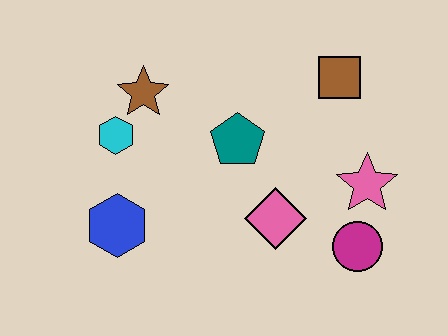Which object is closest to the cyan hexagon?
The brown star is closest to the cyan hexagon.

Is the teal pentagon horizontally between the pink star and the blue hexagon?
Yes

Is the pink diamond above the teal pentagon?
No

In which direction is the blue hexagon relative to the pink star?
The blue hexagon is to the left of the pink star.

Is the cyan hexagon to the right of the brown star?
No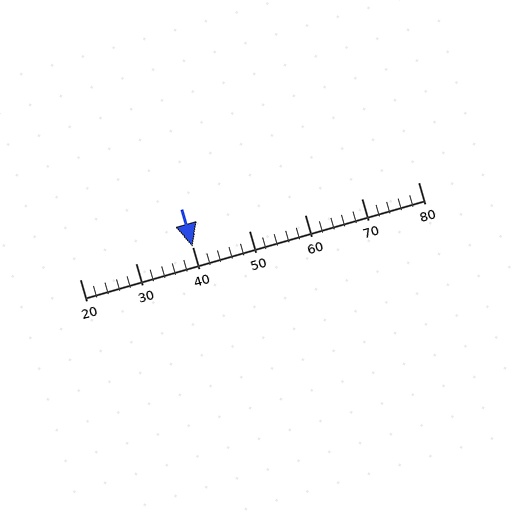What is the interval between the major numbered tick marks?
The major tick marks are spaced 10 units apart.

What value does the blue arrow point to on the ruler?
The blue arrow points to approximately 40.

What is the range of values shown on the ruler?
The ruler shows values from 20 to 80.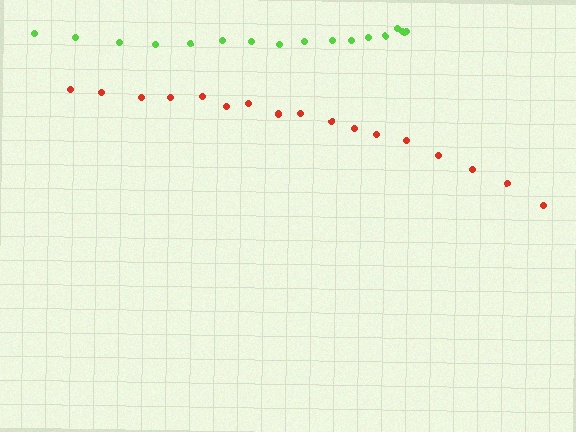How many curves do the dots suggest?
There are 2 distinct paths.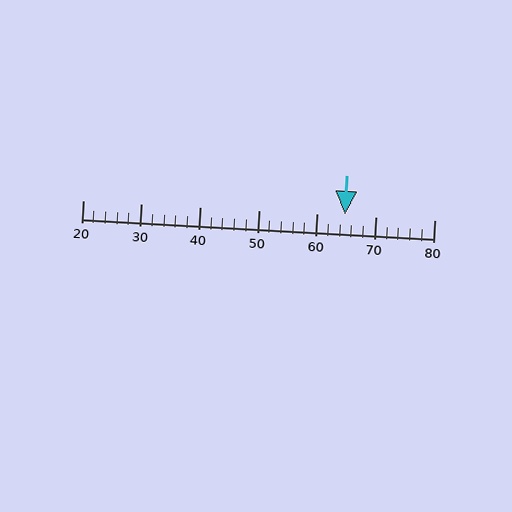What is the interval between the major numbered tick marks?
The major tick marks are spaced 10 units apart.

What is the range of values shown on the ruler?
The ruler shows values from 20 to 80.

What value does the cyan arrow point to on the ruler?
The cyan arrow points to approximately 65.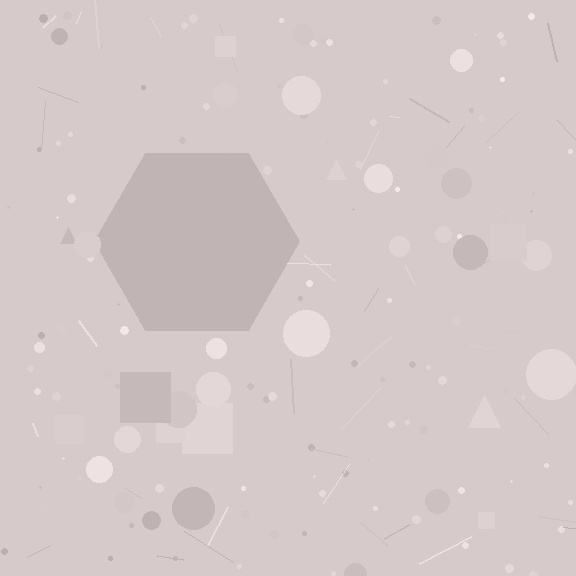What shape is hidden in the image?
A hexagon is hidden in the image.